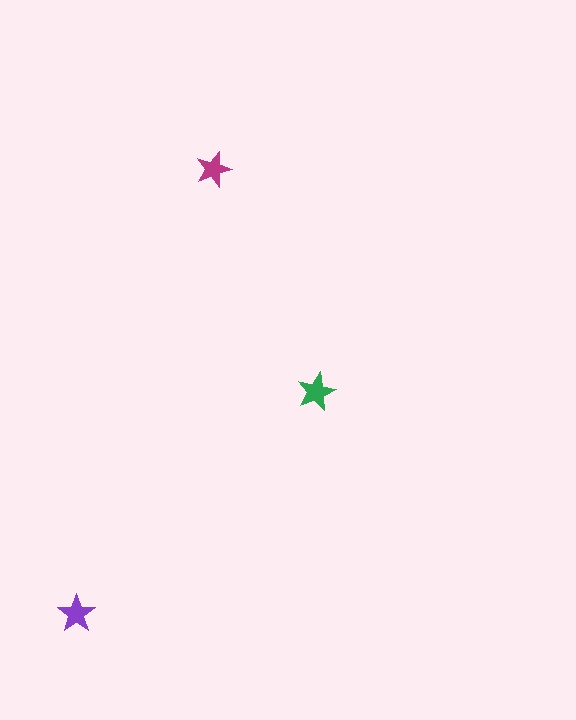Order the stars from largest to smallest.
the green one, the purple one, the magenta one.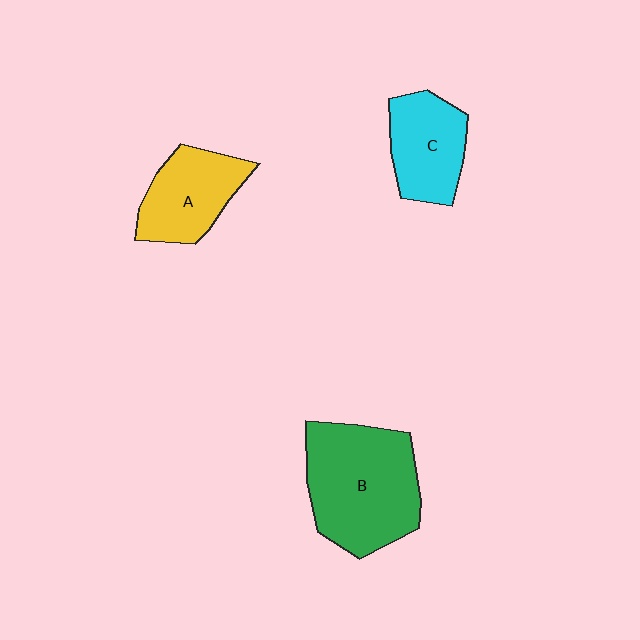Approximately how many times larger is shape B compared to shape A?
Approximately 1.7 times.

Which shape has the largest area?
Shape B (green).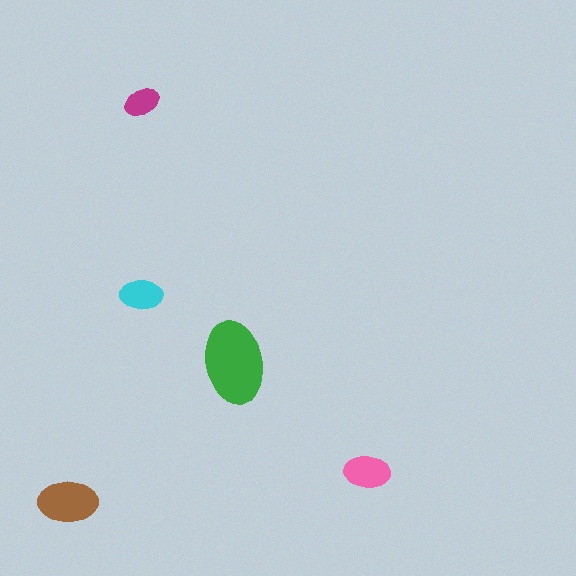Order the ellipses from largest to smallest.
the green one, the brown one, the pink one, the cyan one, the magenta one.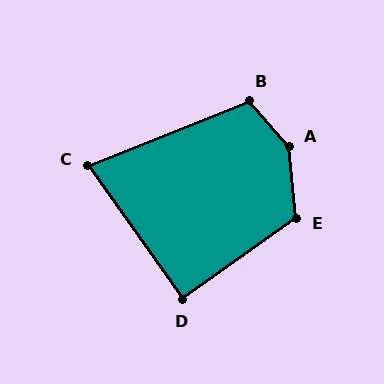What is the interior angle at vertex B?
Approximately 110 degrees (obtuse).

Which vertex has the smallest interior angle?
C, at approximately 77 degrees.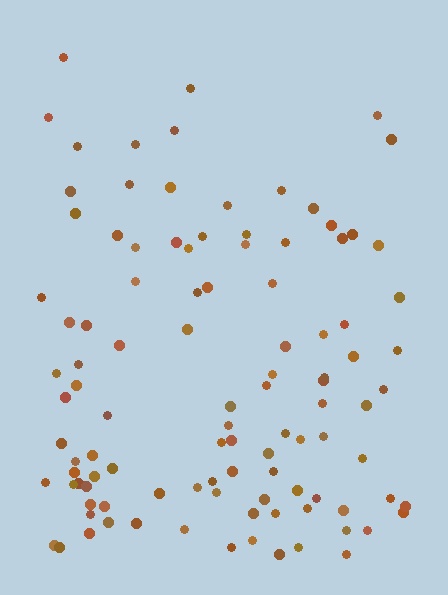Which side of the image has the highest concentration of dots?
The bottom.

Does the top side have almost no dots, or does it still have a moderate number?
Still a moderate number, just noticeably fewer than the bottom.